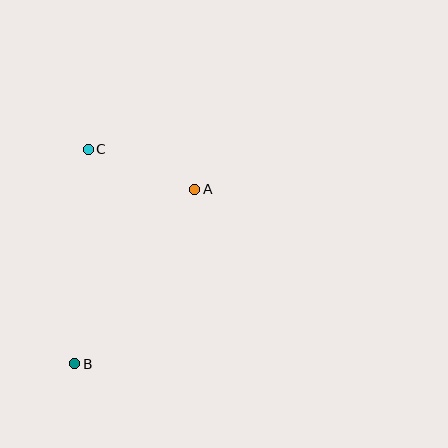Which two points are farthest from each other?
Points B and C are farthest from each other.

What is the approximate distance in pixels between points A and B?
The distance between A and B is approximately 212 pixels.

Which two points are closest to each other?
Points A and C are closest to each other.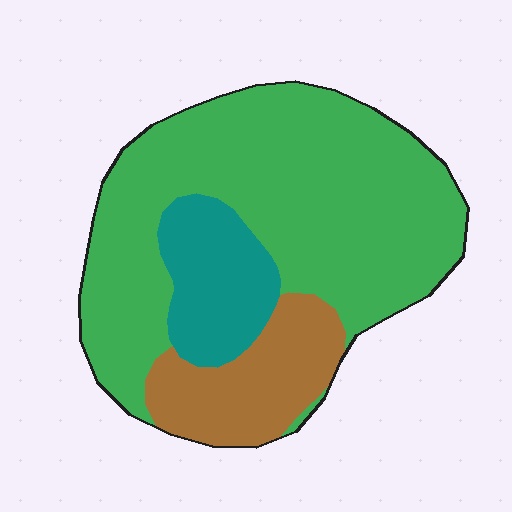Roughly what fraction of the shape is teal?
Teal takes up about one sixth (1/6) of the shape.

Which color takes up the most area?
Green, at roughly 65%.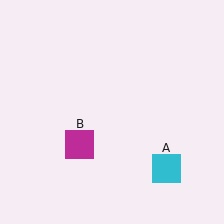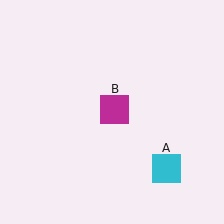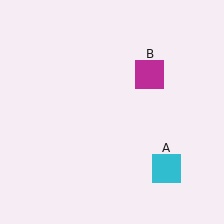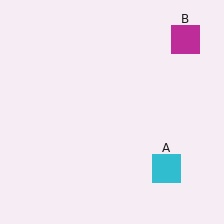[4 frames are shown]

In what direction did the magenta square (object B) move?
The magenta square (object B) moved up and to the right.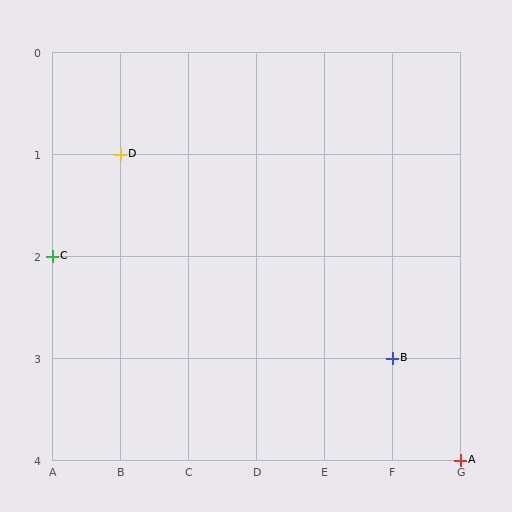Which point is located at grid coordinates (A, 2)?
Point C is at (A, 2).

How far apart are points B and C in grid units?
Points B and C are 5 columns and 1 row apart (about 5.1 grid units diagonally).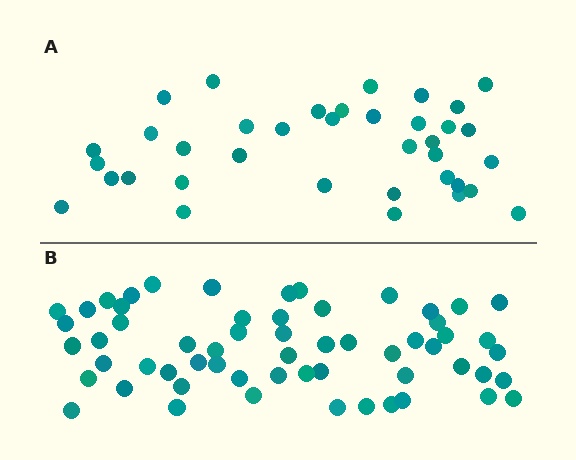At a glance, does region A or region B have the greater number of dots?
Region B (the bottom region) has more dots.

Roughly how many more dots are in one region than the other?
Region B has approximately 20 more dots than region A.